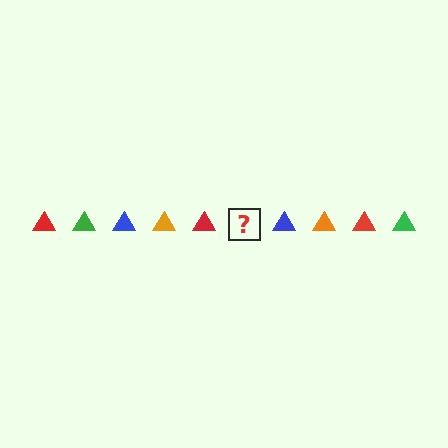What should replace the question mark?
The question mark should be replaced with a green triangle.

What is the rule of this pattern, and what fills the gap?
The rule is that the pattern cycles through red, green, blue, orange triangles. The gap should be filled with a green triangle.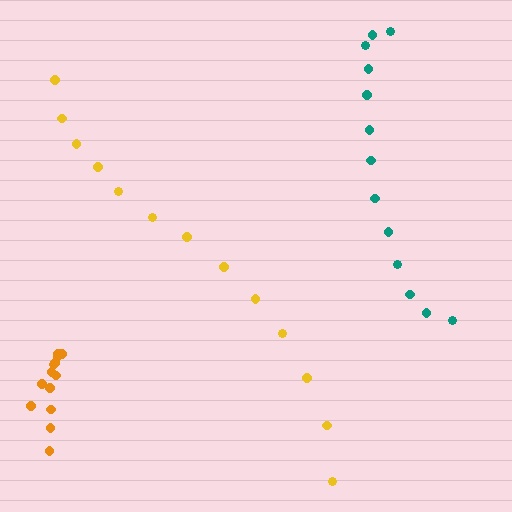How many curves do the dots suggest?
There are 3 distinct paths.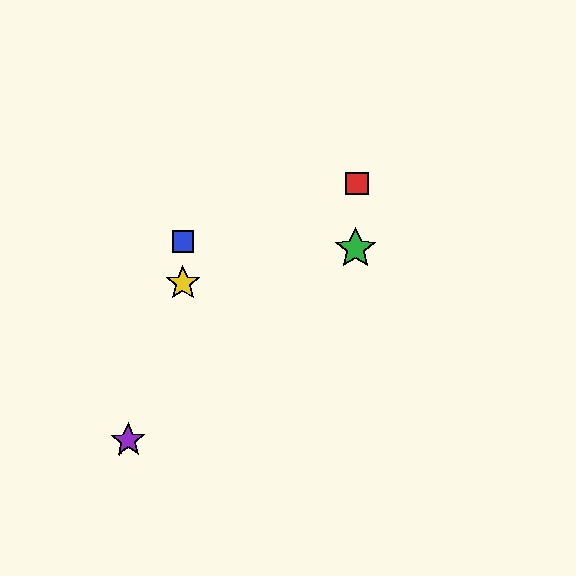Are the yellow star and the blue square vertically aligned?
Yes, both are at x≈183.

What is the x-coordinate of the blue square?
The blue square is at x≈183.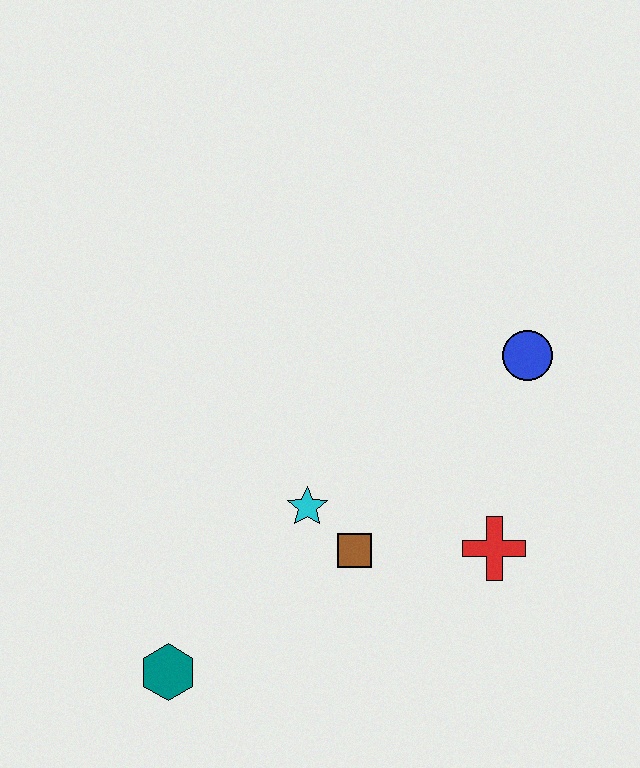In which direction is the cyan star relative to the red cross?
The cyan star is to the left of the red cross.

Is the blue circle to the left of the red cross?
No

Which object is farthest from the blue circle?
The teal hexagon is farthest from the blue circle.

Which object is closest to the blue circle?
The red cross is closest to the blue circle.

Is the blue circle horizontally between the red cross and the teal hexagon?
No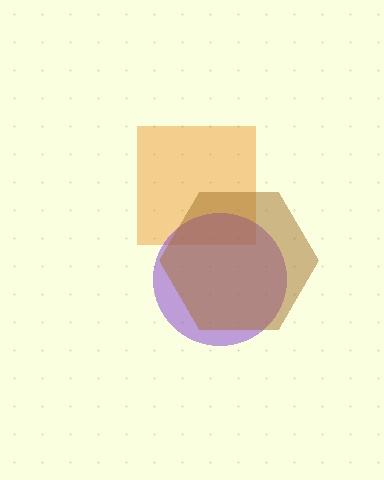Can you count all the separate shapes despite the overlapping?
Yes, there are 3 separate shapes.